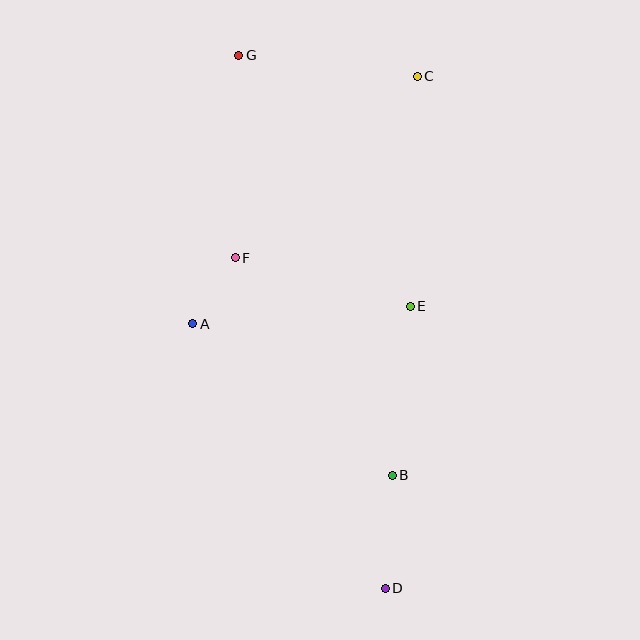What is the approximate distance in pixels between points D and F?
The distance between D and F is approximately 363 pixels.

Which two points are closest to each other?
Points A and F are closest to each other.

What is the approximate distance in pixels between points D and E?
The distance between D and E is approximately 283 pixels.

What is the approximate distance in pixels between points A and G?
The distance between A and G is approximately 272 pixels.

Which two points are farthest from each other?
Points D and G are farthest from each other.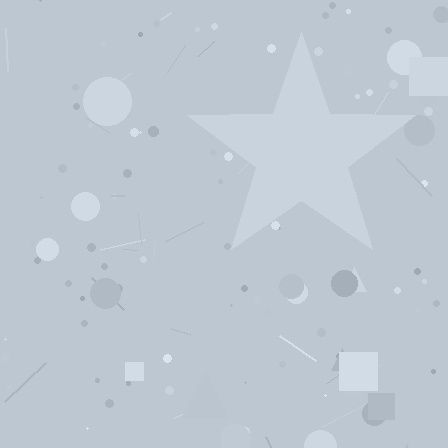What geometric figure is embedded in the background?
A star is embedded in the background.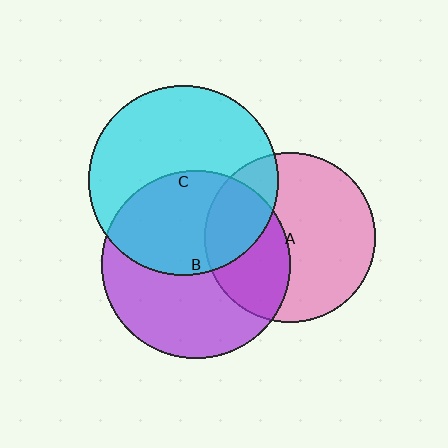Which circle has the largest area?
Circle C (cyan).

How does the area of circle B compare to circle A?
Approximately 1.2 times.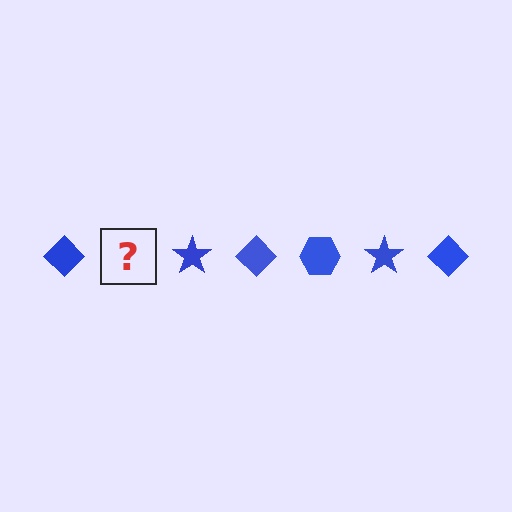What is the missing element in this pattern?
The missing element is a blue hexagon.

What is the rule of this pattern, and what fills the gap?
The rule is that the pattern cycles through diamond, hexagon, star shapes in blue. The gap should be filled with a blue hexagon.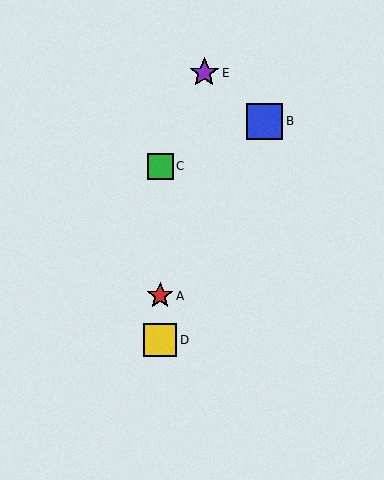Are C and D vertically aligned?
Yes, both are at x≈160.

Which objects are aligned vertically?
Objects A, C, D are aligned vertically.